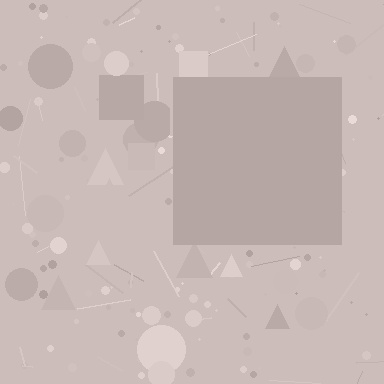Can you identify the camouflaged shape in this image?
The camouflaged shape is a square.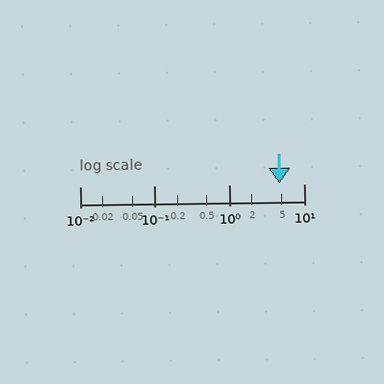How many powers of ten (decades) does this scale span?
The scale spans 3 decades, from 0.01 to 10.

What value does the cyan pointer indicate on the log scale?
The pointer indicates approximately 4.7.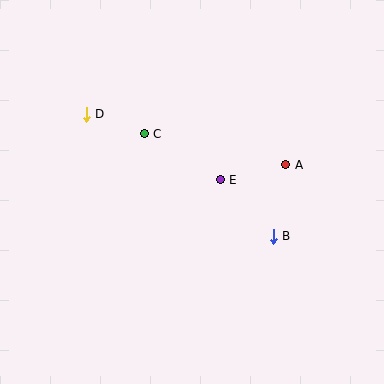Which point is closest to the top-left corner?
Point D is closest to the top-left corner.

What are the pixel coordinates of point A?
Point A is at (286, 165).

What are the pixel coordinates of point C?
Point C is at (144, 134).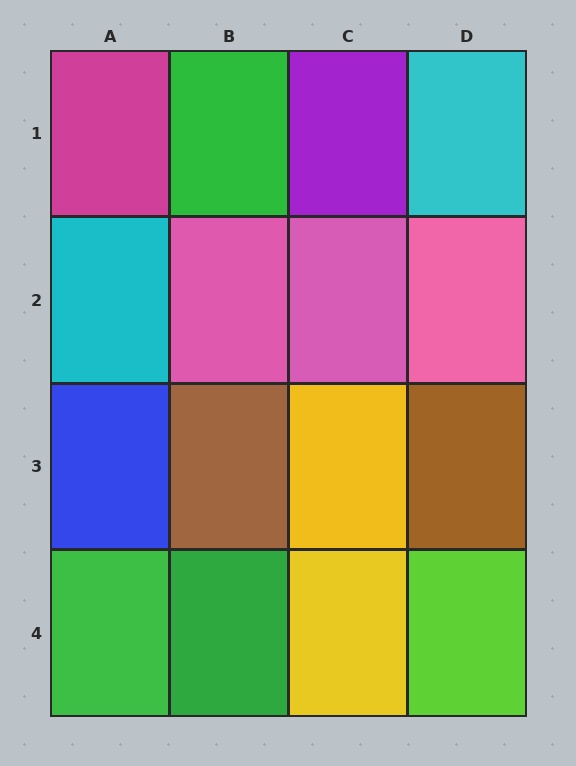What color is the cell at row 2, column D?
Pink.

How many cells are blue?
1 cell is blue.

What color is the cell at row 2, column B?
Pink.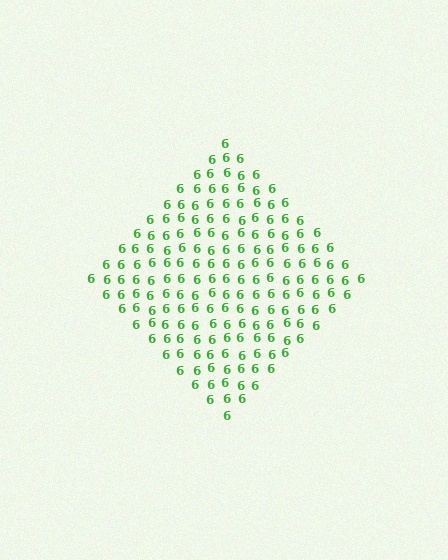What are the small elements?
The small elements are digit 6's.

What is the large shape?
The large shape is a diamond.